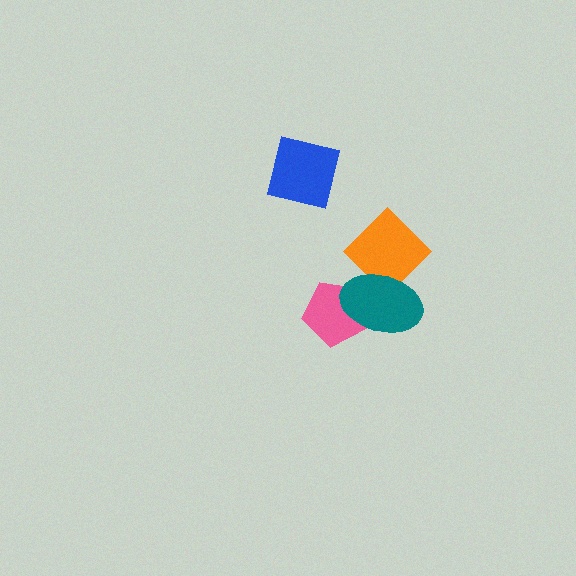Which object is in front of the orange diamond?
The teal ellipse is in front of the orange diamond.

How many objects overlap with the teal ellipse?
2 objects overlap with the teal ellipse.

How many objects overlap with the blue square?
0 objects overlap with the blue square.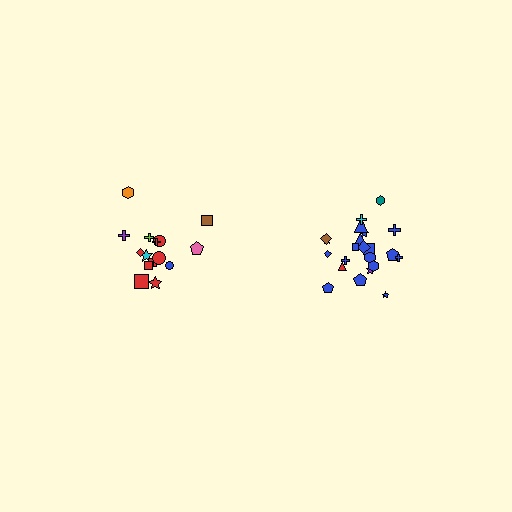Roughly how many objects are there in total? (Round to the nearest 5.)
Roughly 35 objects in total.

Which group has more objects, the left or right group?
The right group.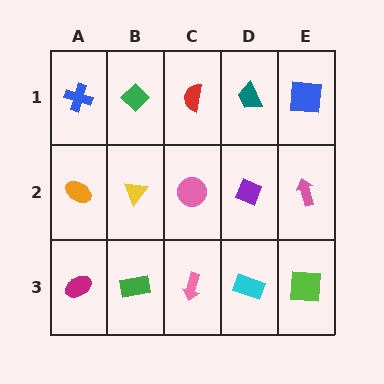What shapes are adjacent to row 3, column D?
A purple diamond (row 2, column D), a pink arrow (row 3, column C), a lime square (row 3, column E).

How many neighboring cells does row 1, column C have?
3.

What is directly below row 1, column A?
An orange ellipse.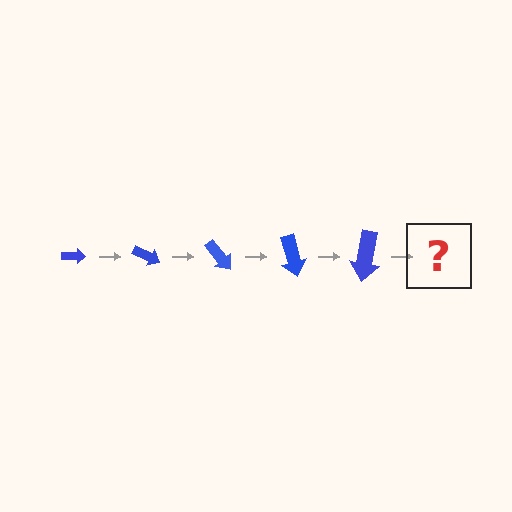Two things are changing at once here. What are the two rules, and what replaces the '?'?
The two rules are that the arrow grows larger each step and it rotates 25 degrees each step. The '?' should be an arrow, larger than the previous one and rotated 125 degrees from the start.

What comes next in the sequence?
The next element should be an arrow, larger than the previous one and rotated 125 degrees from the start.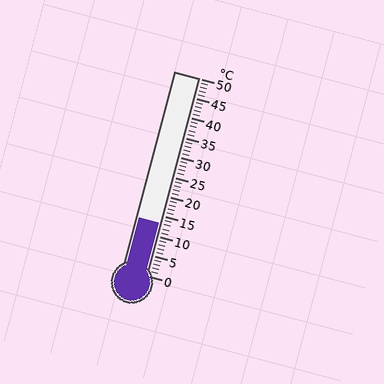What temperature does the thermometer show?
The thermometer shows approximately 13°C.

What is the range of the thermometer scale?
The thermometer scale ranges from 0°C to 50°C.